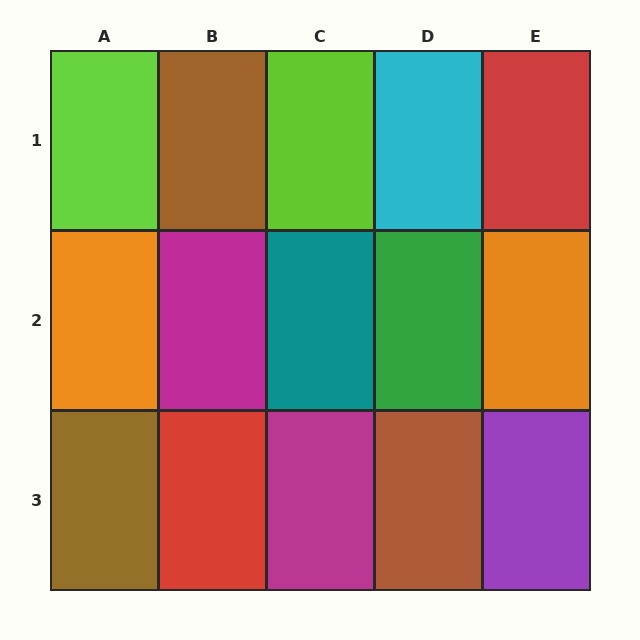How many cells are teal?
1 cell is teal.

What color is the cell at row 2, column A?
Orange.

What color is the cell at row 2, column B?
Magenta.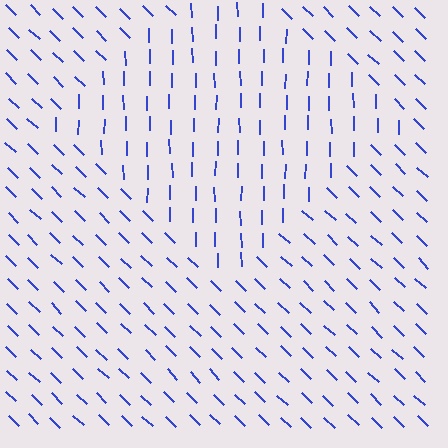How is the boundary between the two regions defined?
The boundary is defined purely by a change in line orientation (approximately 45 degrees difference). All lines are the same color and thickness.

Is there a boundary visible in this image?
Yes, there is a texture boundary formed by a change in line orientation.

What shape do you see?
I see a diamond.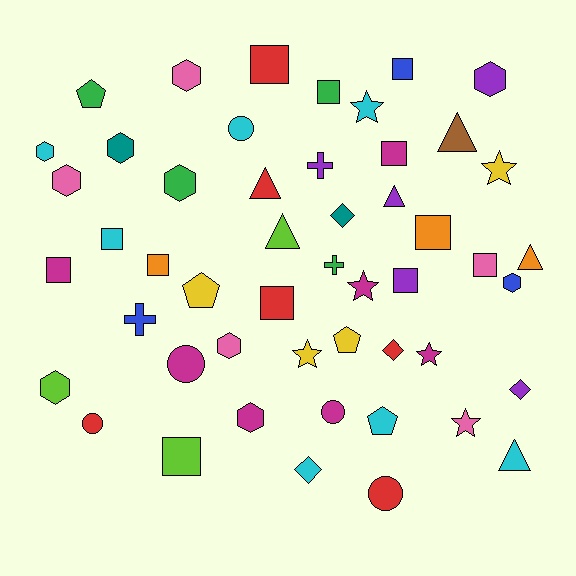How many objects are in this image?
There are 50 objects.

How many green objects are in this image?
There are 4 green objects.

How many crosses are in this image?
There are 3 crosses.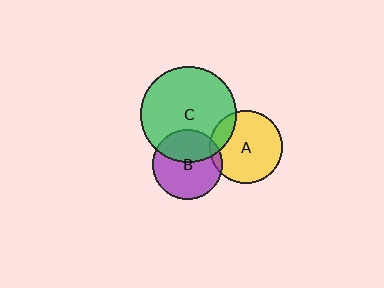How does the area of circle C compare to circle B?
Approximately 1.9 times.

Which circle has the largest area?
Circle C (green).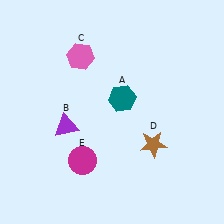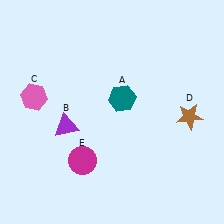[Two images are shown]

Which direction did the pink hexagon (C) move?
The pink hexagon (C) moved left.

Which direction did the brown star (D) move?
The brown star (D) moved right.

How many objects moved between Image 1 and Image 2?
2 objects moved between the two images.